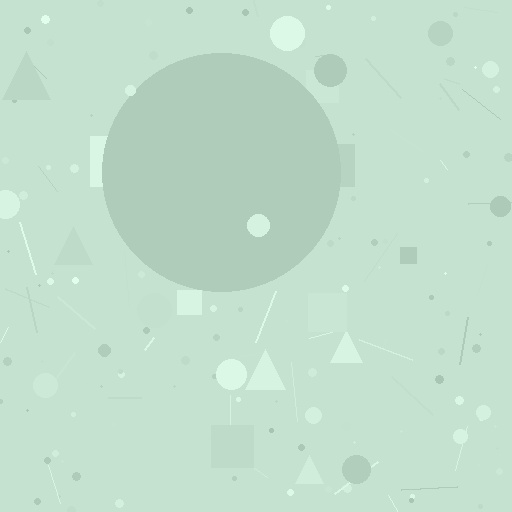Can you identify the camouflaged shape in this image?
The camouflaged shape is a circle.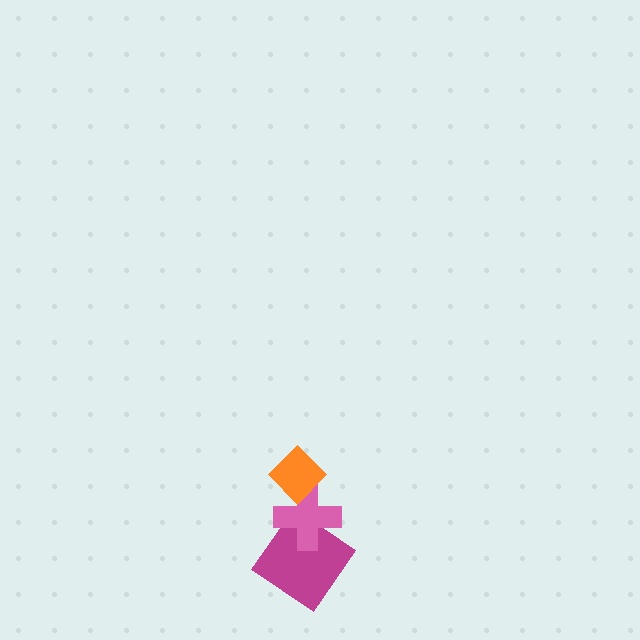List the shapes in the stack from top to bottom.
From top to bottom: the orange diamond, the pink cross, the magenta diamond.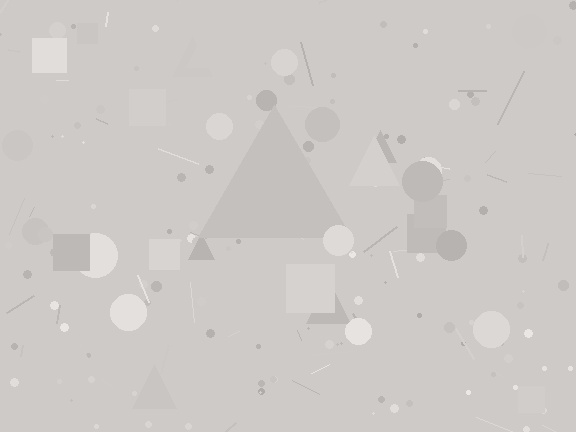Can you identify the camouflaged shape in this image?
The camouflaged shape is a triangle.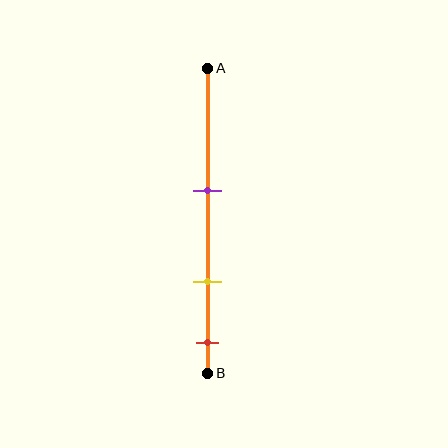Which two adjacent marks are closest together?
The yellow and red marks are the closest adjacent pair.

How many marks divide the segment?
There are 3 marks dividing the segment.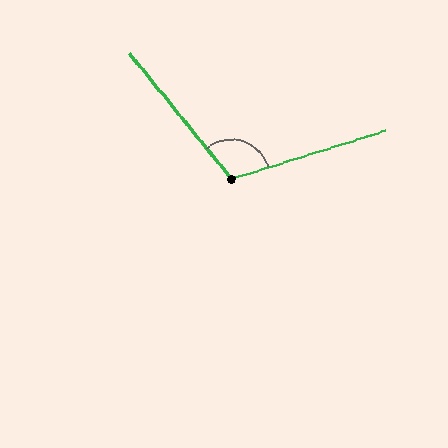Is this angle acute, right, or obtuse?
It is obtuse.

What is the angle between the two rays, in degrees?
Approximately 111 degrees.